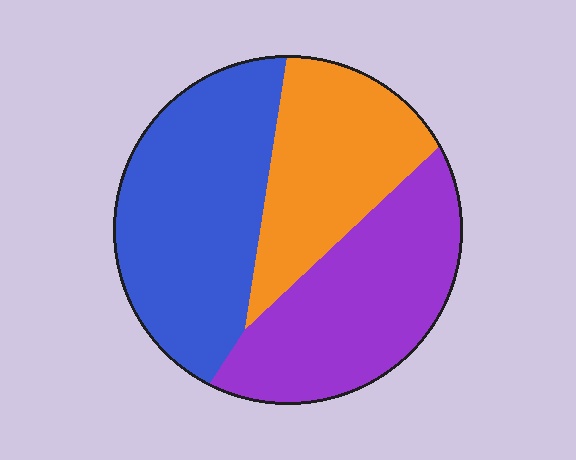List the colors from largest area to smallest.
From largest to smallest: blue, purple, orange.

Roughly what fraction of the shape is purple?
Purple takes up between a quarter and a half of the shape.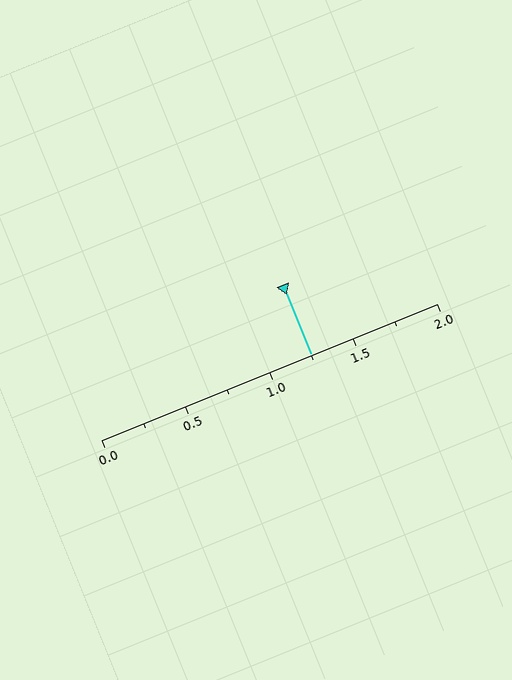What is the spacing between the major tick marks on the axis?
The major ticks are spaced 0.5 apart.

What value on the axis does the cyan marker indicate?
The marker indicates approximately 1.25.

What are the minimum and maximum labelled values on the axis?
The axis runs from 0.0 to 2.0.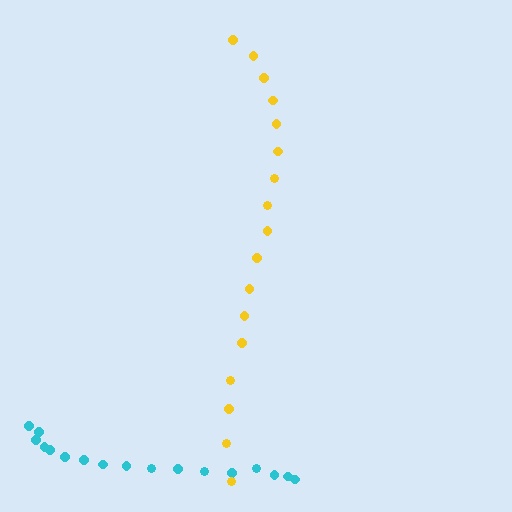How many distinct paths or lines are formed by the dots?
There are 2 distinct paths.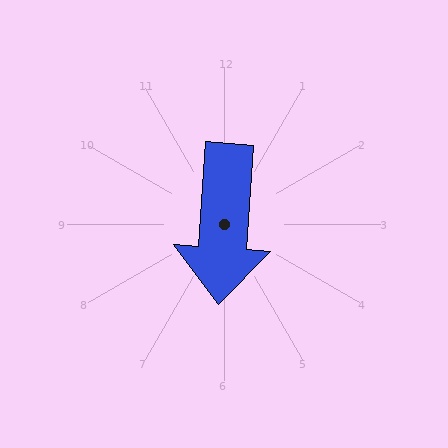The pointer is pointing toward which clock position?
Roughly 6 o'clock.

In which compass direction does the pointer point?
South.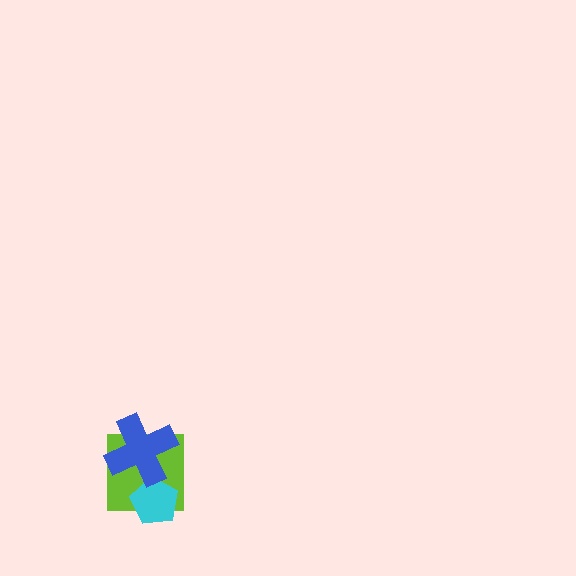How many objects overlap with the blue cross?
2 objects overlap with the blue cross.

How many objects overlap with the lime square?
2 objects overlap with the lime square.